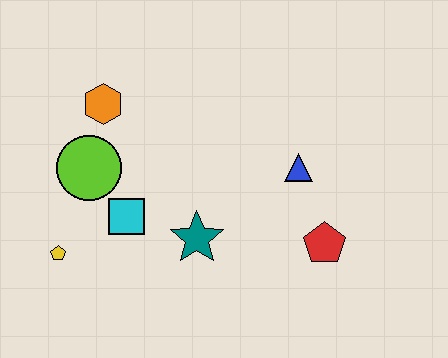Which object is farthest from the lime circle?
The red pentagon is farthest from the lime circle.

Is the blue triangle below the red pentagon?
No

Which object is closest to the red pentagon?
The blue triangle is closest to the red pentagon.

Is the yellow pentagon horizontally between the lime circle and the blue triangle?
No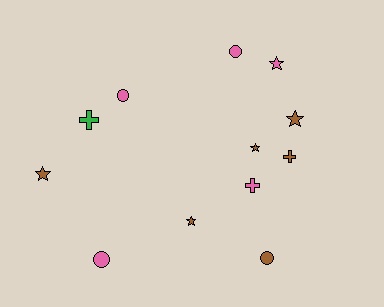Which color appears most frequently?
Brown, with 6 objects.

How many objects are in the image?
There are 12 objects.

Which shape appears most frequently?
Star, with 5 objects.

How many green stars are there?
There are no green stars.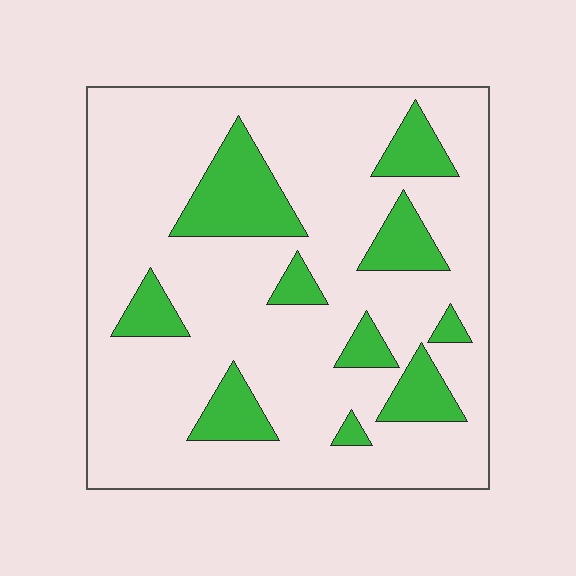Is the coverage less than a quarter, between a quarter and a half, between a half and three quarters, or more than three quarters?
Less than a quarter.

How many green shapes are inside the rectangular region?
10.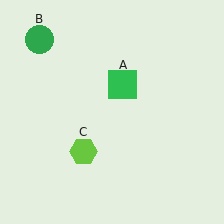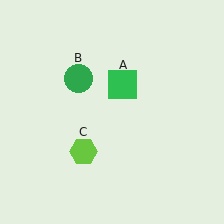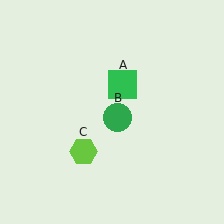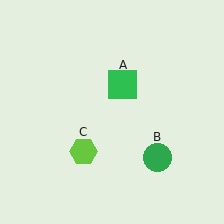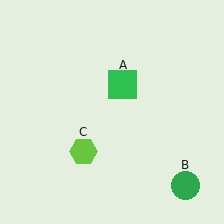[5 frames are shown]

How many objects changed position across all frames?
1 object changed position: green circle (object B).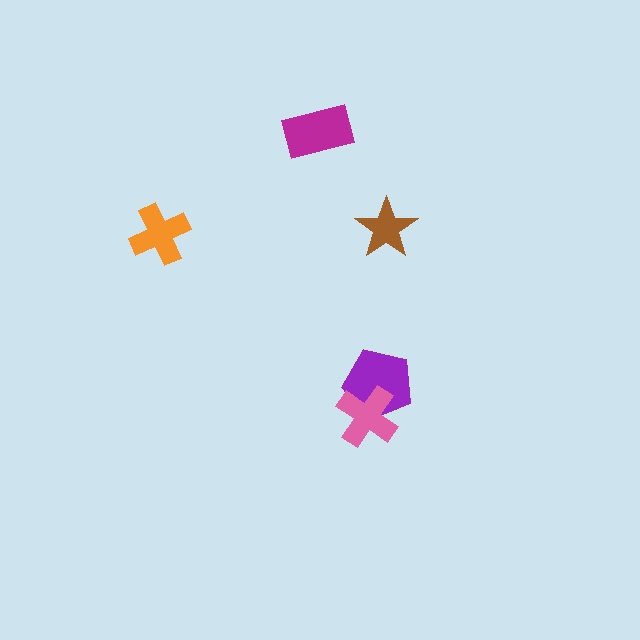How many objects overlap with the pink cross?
1 object overlaps with the pink cross.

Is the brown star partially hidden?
No, no other shape covers it.